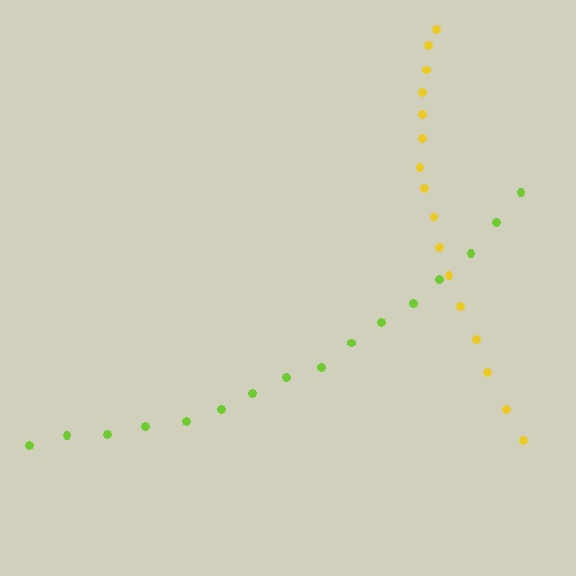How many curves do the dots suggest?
There are 2 distinct paths.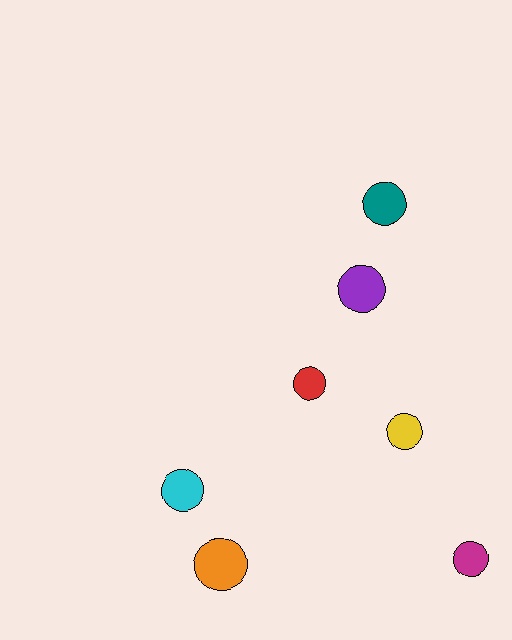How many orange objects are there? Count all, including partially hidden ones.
There is 1 orange object.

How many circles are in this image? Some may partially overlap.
There are 7 circles.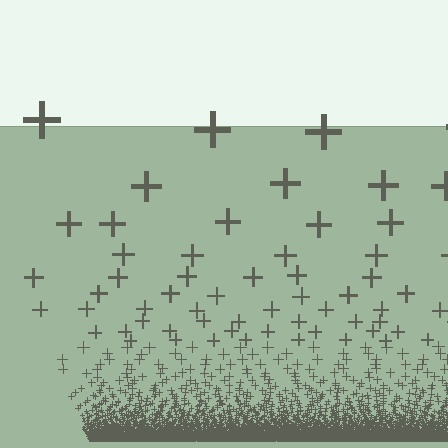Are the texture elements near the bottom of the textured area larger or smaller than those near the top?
Smaller. The gradient is inverted — elements near the bottom are smaller and denser.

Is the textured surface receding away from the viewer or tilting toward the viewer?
The surface appears to tilt toward the viewer. Texture elements get larger and sparser toward the top.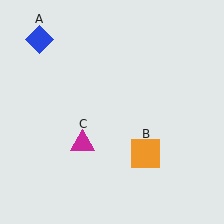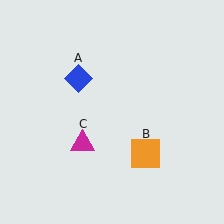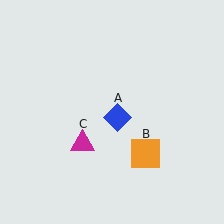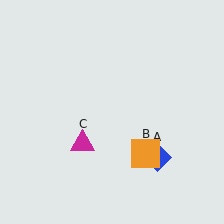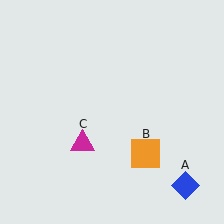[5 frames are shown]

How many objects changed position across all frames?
1 object changed position: blue diamond (object A).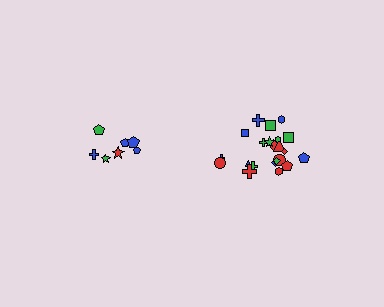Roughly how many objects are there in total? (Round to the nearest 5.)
Roughly 30 objects in total.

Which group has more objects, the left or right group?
The right group.